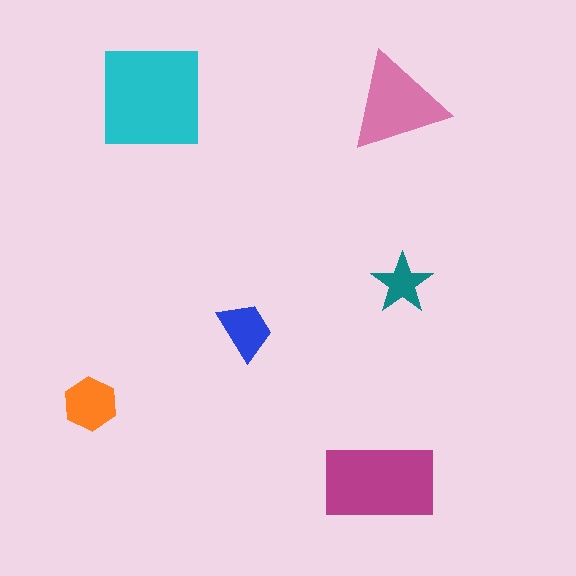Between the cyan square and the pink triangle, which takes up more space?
The cyan square.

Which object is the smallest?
The teal star.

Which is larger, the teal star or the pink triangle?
The pink triangle.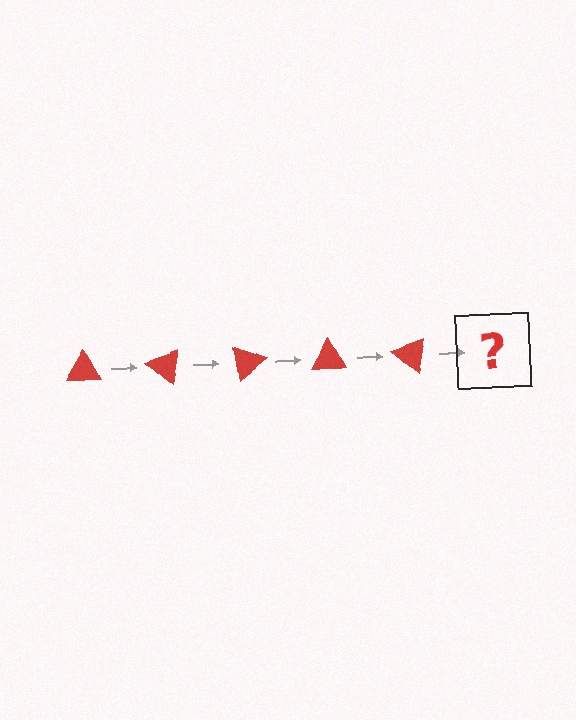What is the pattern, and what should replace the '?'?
The pattern is that the triangle rotates 40 degrees each step. The '?' should be a red triangle rotated 200 degrees.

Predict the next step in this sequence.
The next step is a red triangle rotated 200 degrees.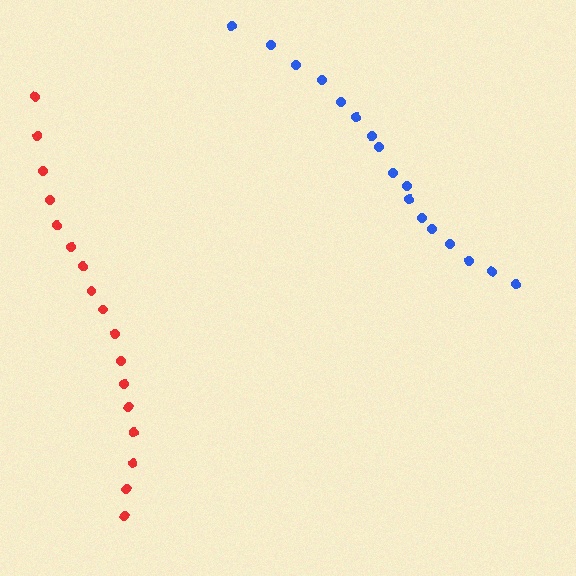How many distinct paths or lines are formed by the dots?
There are 2 distinct paths.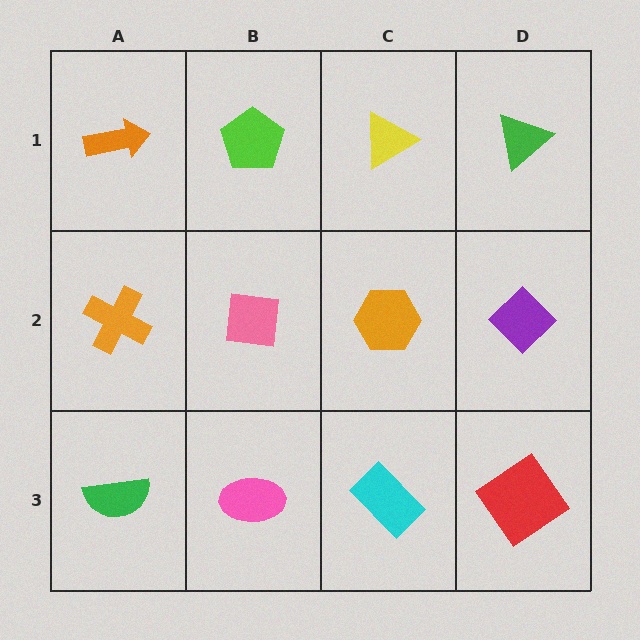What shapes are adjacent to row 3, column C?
An orange hexagon (row 2, column C), a pink ellipse (row 3, column B), a red diamond (row 3, column D).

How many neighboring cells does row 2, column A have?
3.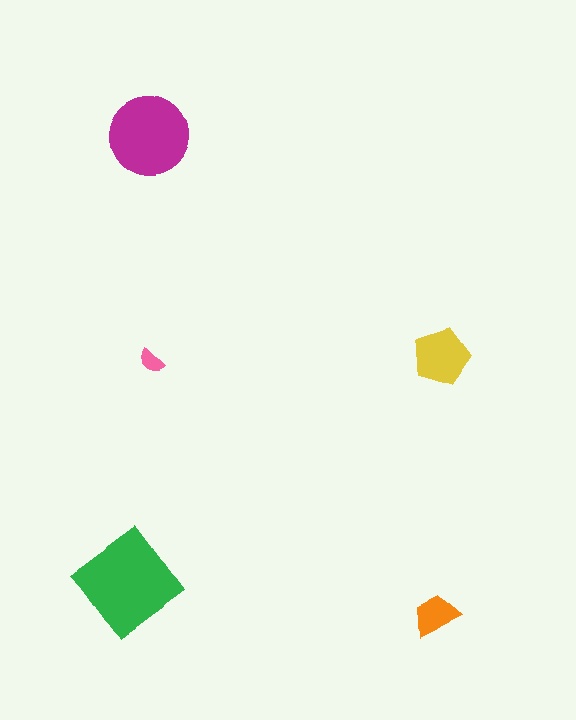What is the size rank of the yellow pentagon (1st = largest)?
3rd.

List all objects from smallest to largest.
The pink semicircle, the orange trapezoid, the yellow pentagon, the magenta circle, the green diamond.